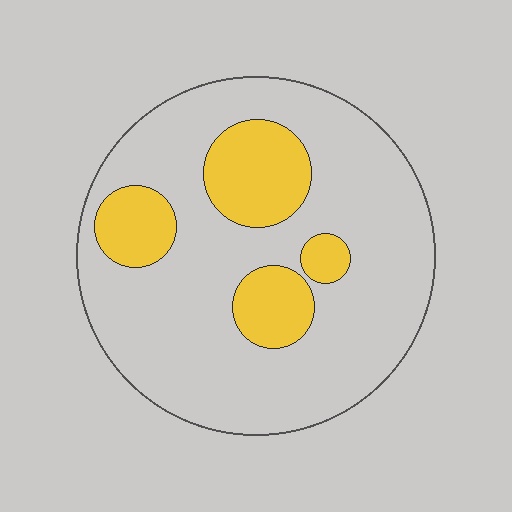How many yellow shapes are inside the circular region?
4.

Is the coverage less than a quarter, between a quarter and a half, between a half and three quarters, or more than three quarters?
Less than a quarter.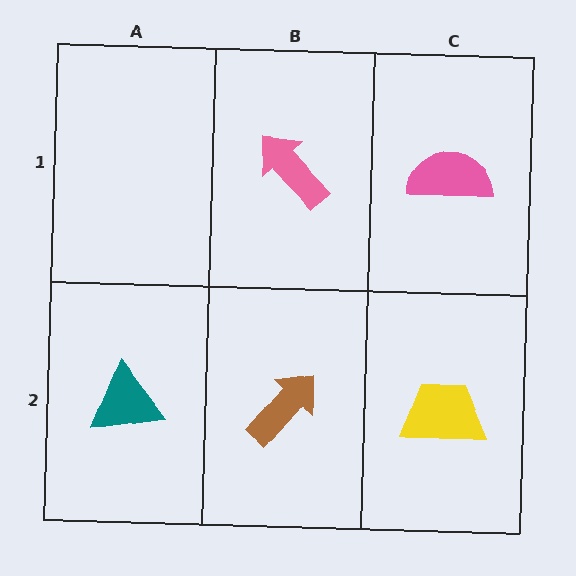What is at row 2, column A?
A teal triangle.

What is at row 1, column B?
A pink arrow.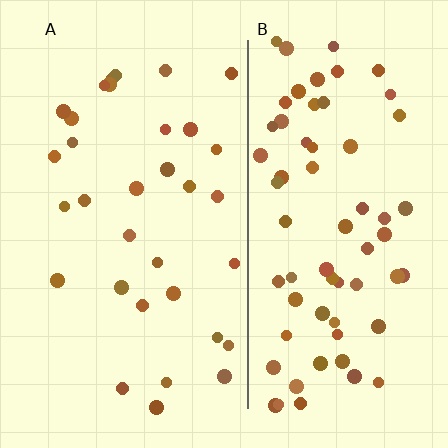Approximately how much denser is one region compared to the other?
Approximately 2.1× — region B over region A.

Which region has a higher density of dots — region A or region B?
B (the right).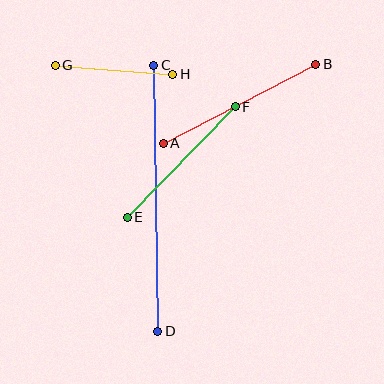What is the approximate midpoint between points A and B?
The midpoint is at approximately (240, 104) pixels.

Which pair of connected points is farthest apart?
Points C and D are farthest apart.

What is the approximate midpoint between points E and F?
The midpoint is at approximately (181, 162) pixels.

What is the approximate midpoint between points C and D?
The midpoint is at approximately (156, 198) pixels.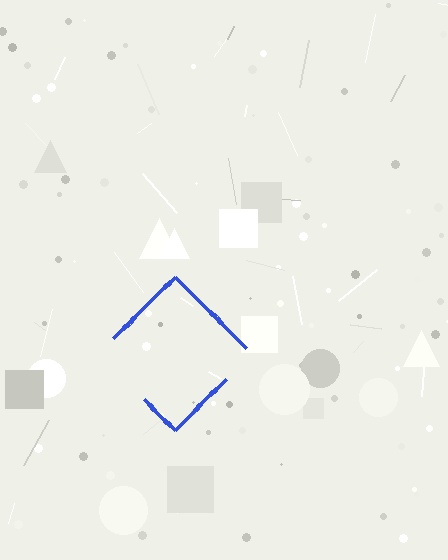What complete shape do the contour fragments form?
The contour fragments form a diamond.